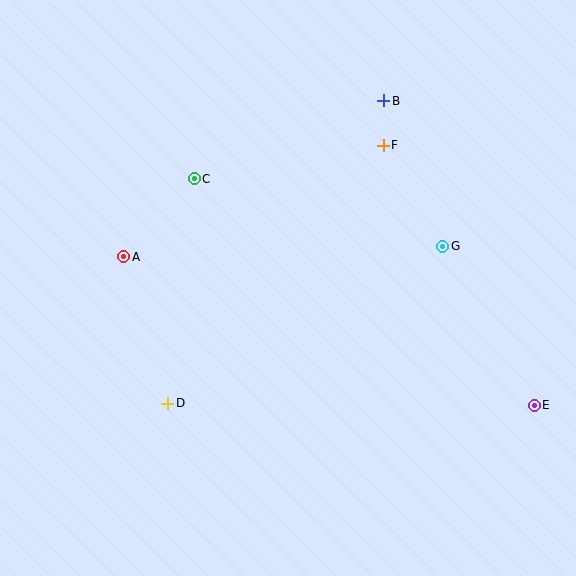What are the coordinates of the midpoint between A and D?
The midpoint between A and D is at (145, 330).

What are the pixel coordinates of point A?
Point A is at (124, 257).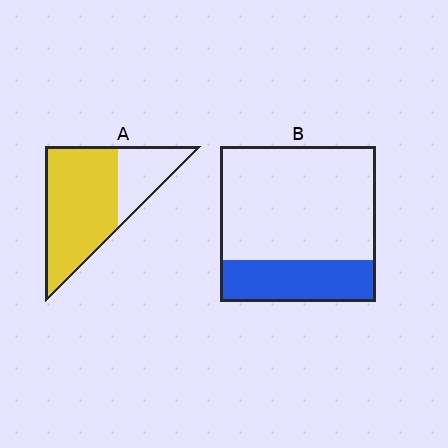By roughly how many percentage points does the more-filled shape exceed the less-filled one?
By roughly 45 percentage points (A over B).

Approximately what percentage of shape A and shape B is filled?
A is approximately 70% and B is approximately 25%.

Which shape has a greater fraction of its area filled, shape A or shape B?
Shape A.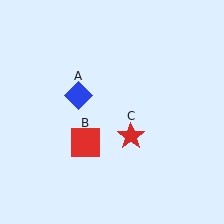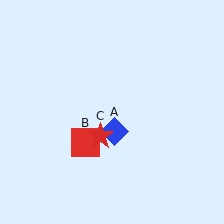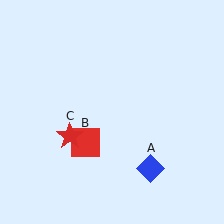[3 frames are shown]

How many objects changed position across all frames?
2 objects changed position: blue diamond (object A), red star (object C).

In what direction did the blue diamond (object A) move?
The blue diamond (object A) moved down and to the right.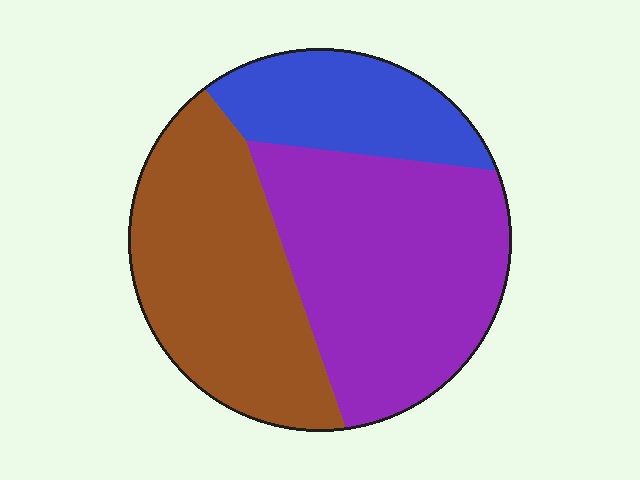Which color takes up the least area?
Blue, at roughly 20%.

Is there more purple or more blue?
Purple.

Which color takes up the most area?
Purple, at roughly 45%.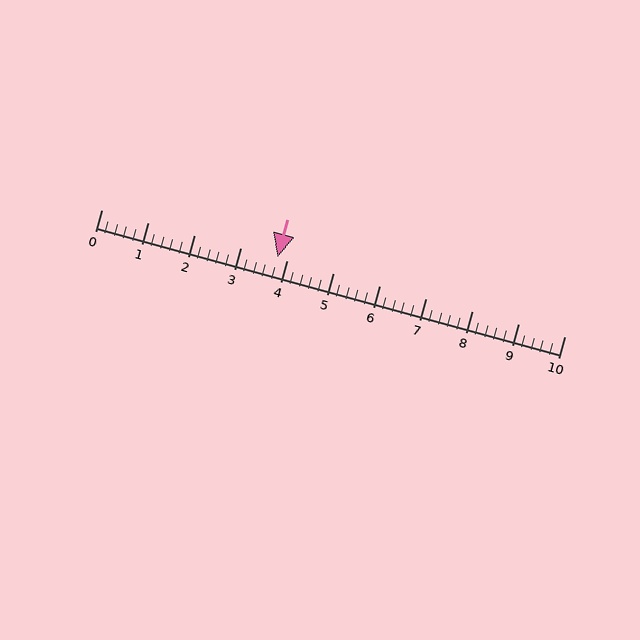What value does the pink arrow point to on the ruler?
The pink arrow points to approximately 3.8.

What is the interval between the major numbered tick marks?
The major tick marks are spaced 1 units apart.